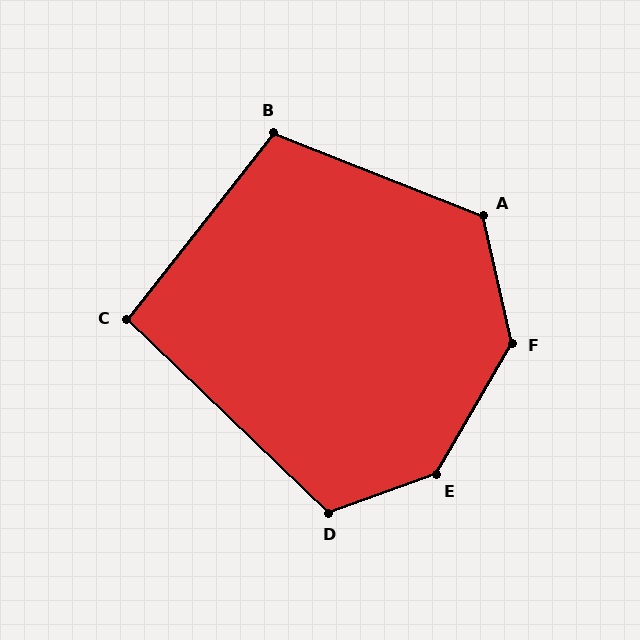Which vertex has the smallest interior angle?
C, at approximately 96 degrees.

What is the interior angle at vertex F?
Approximately 137 degrees (obtuse).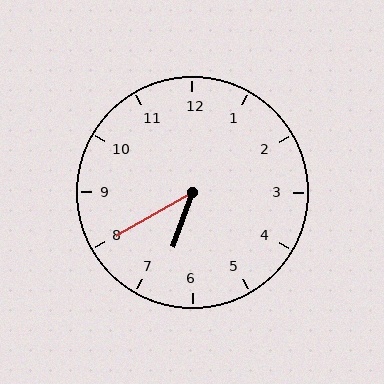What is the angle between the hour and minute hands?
Approximately 40 degrees.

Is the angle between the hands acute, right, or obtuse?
It is acute.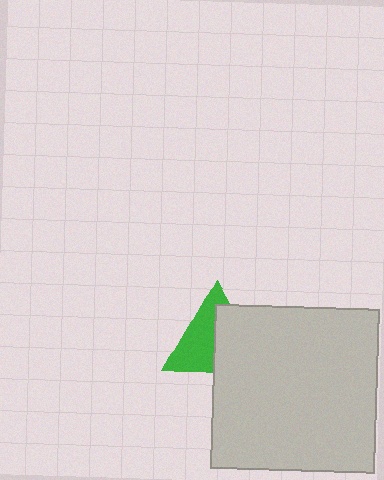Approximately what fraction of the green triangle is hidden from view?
Roughly 47% of the green triangle is hidden behind the light gray square.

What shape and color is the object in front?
The object in front is a light gray square.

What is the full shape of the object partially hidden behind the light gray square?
The partially hidden object is a green triangle.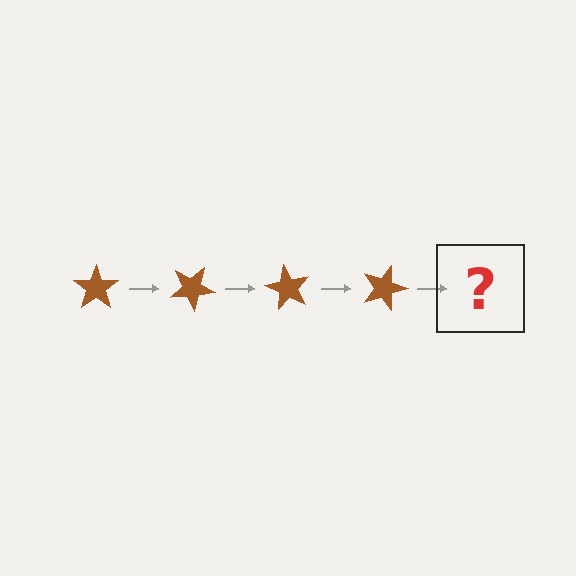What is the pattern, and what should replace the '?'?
The pattern is that the star rotates 30 degrees each step. The '?' should be a brown star rotated 120 degrees.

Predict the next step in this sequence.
The next step is a brown star rotated 120 degrees.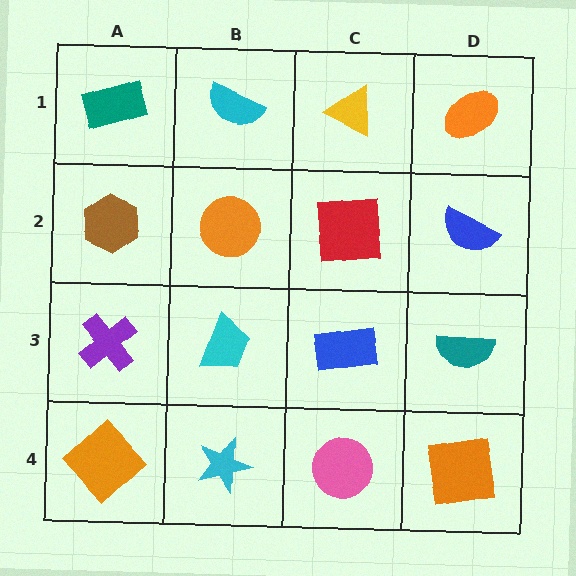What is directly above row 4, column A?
A purple cross.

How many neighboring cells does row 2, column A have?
3.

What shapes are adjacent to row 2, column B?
A cyan semicircle (row 1, column B), a cyan trapezoid (row 3, column B), a brown hexagon (row 2, column A), a red square (row 2, column C).